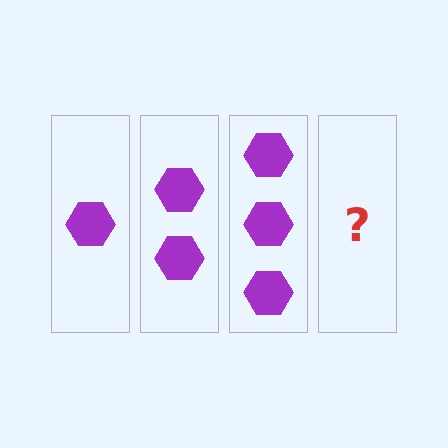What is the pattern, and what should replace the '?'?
The pattern is that each step adds one more hexagon. The '?' should be 4 hexagons.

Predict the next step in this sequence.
The next step is 4 hexagons.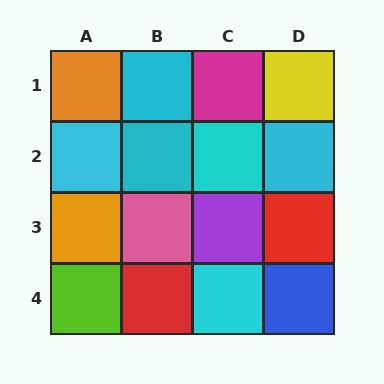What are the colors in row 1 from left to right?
Orange, cyan, magenta, yellow.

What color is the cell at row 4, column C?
Cyan.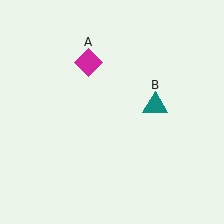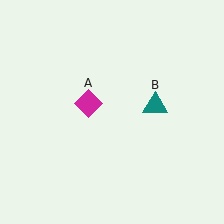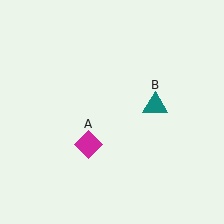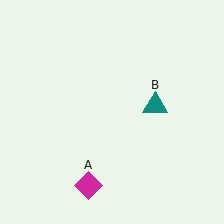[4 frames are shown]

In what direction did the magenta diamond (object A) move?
The magenta diamond (object A) moved down.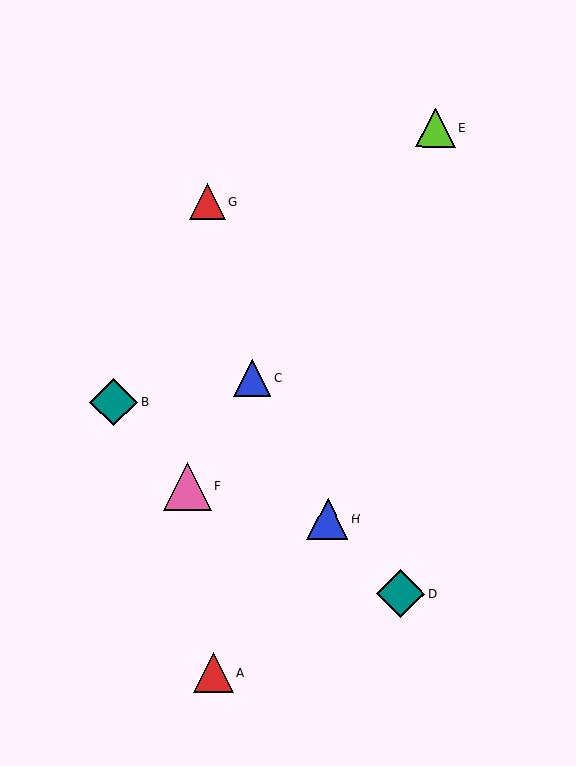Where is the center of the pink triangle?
The center of the pink triangle is at (187, 486).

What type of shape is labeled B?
Shape B is a teal diamond.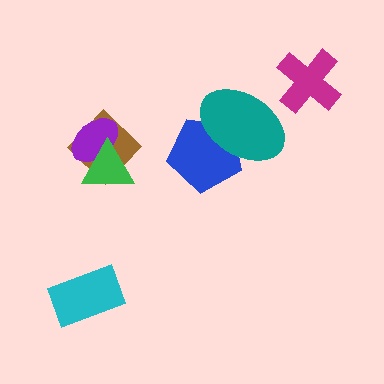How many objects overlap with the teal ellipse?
1 object overlaps with the teal ellipse.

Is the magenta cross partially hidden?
No, no other shape covers it.